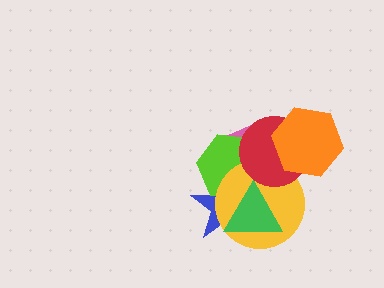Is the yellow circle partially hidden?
Yes, it is partially covered by another shape.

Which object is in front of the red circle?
The orange hexagon is in front of the red circle.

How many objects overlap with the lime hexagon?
5 objects overlap with the lime hexagon.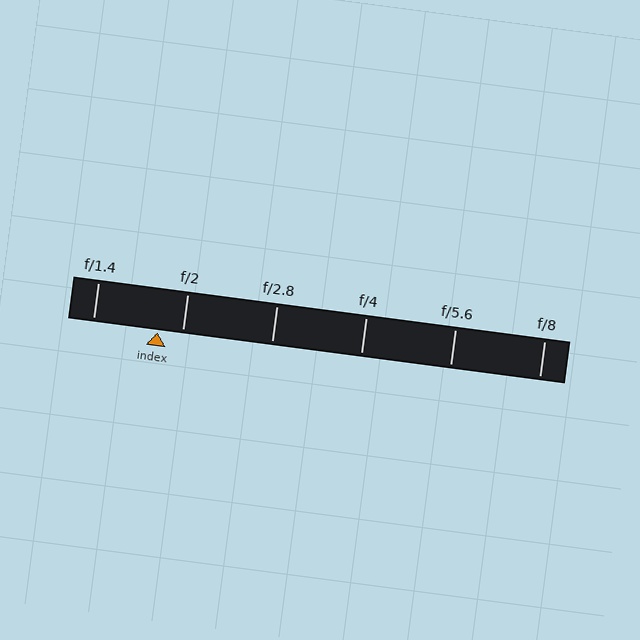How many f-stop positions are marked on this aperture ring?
There are 6 f-stop positions marked.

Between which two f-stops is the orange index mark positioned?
The index mark is between f/1.4 and f/2.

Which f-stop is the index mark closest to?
The index mark is closest to f/2.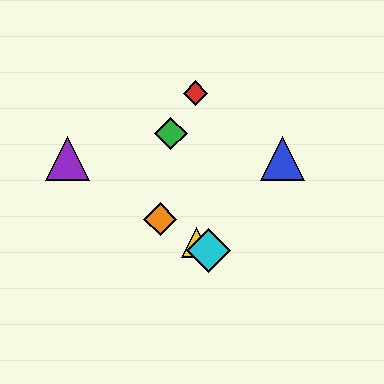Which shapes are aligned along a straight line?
The yellow triangle, the purple triangle, the orange diamond, the cyan diamond are aligned along a straight line.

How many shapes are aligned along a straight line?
4 shapes (the yellow triangle, the purple triangle, the orange diamond, the cyan diamond) are aligned along a straight line.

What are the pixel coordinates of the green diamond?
The green diamond is at (171, 133).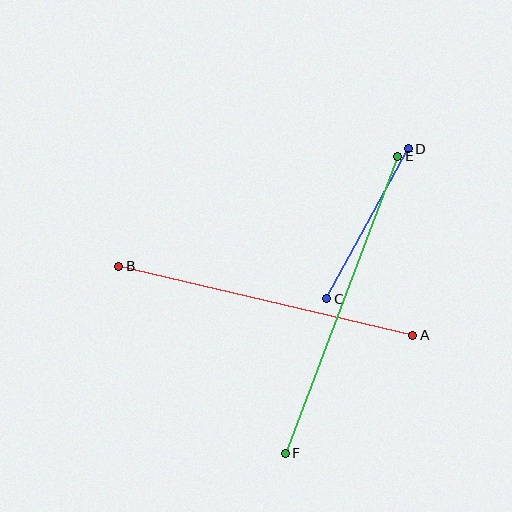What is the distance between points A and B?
The distance is approximately 302 pixels.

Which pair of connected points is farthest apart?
Points E and F are farthest apart.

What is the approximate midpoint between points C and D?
The midpoint is at approximately (367, 224) pixels.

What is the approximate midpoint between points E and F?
The midpoint is at approximately (341, 305) pixels.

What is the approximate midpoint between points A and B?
The midpoint is at approximately (266, 301) pixels.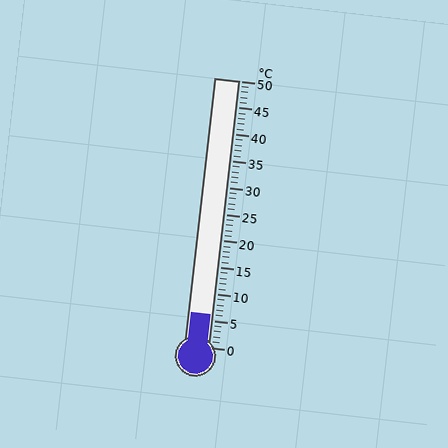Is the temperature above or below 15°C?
The temperature is below 15°C.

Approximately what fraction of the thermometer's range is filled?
The thermometer is filled to approximately 10% of its range.